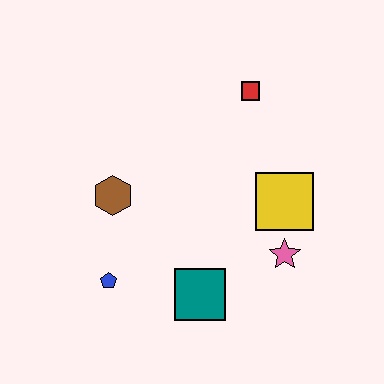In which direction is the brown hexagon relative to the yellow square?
The brown hexagon is to the left of the yellow square.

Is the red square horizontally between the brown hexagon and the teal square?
No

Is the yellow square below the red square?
Yes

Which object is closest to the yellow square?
The pink star is closest to the yellow square.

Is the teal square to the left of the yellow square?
Yes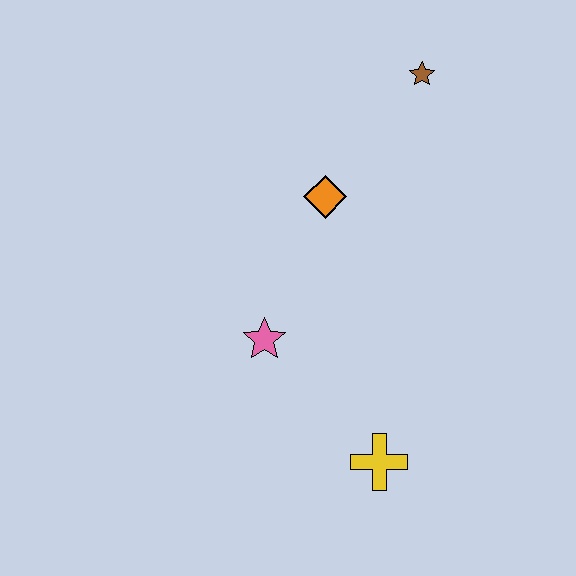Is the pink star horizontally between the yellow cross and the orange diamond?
No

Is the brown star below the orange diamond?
No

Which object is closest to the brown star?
The orange diamond is closest to the brown star.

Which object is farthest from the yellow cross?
The brown star is farthest from the yellow cross.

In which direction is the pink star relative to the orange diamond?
The pink star is below the orange diamond.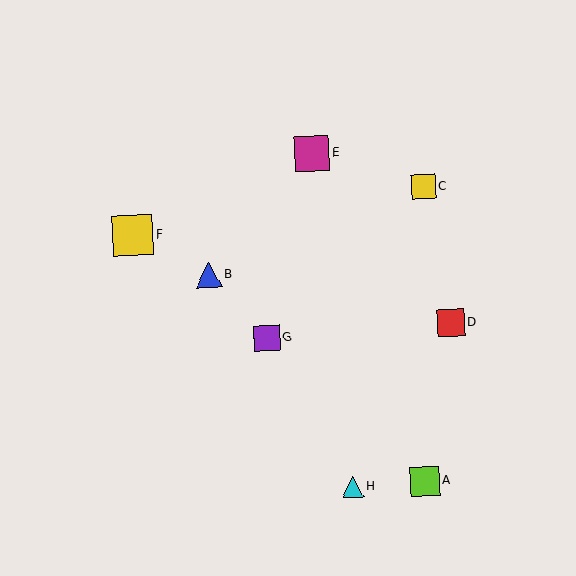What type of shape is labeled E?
Shape E is a magenta square.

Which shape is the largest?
The yellow square (labeled F) is the largest.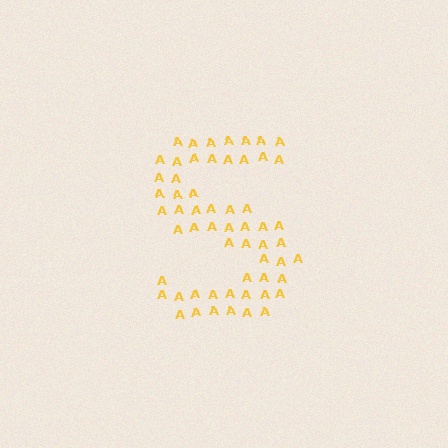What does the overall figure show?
The overall figure shows the letter S.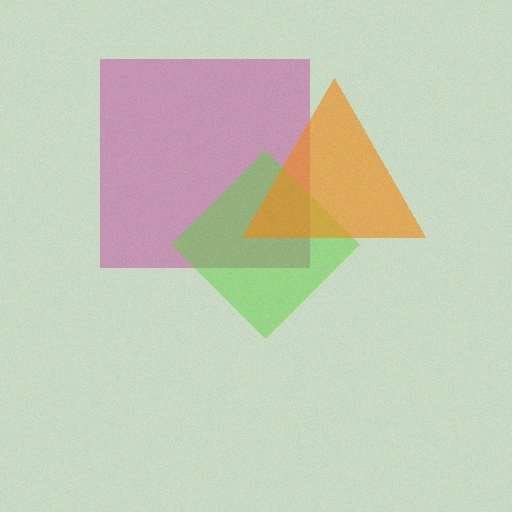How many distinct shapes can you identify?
There are 3 distinct shapes: a magenta square, a lime diamond, an orange triangle.